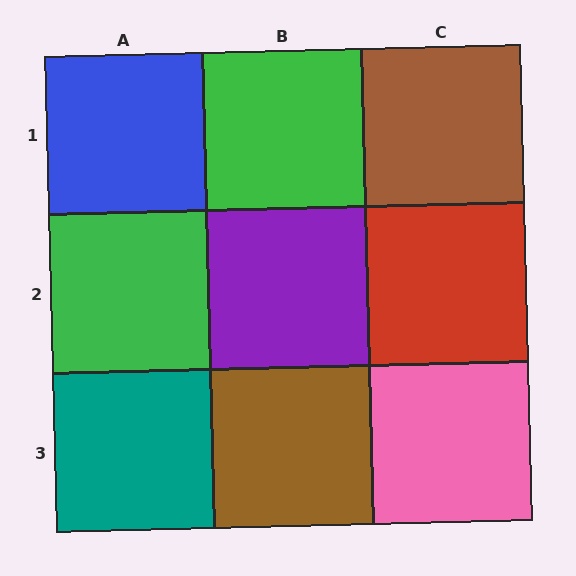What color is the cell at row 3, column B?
Brown.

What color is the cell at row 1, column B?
Green.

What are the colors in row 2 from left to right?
Green, purple, red.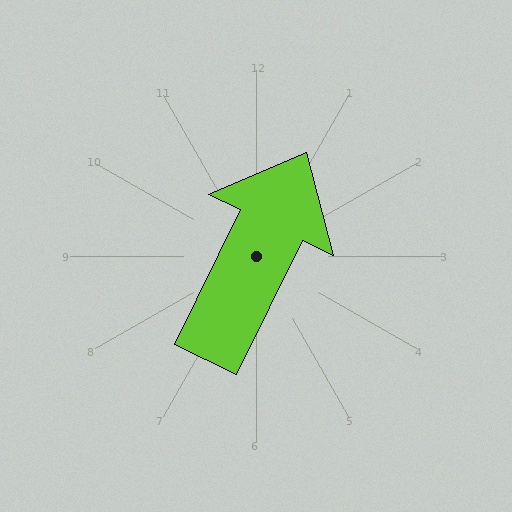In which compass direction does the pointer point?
Northeast.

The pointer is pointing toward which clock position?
Roughly 1 o'clock.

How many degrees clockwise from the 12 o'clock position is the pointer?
Approximately 26 degrees.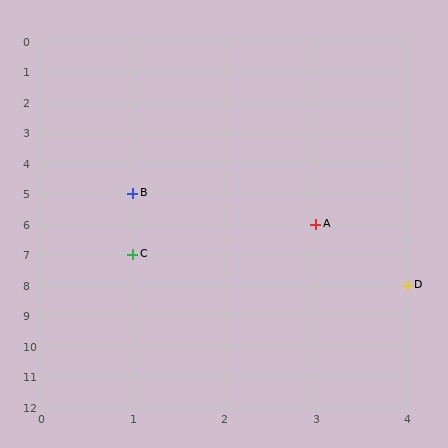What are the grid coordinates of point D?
Point D is at grid coordinates (4, 8).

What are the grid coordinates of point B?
Point B is at grid coordinates (1, 5).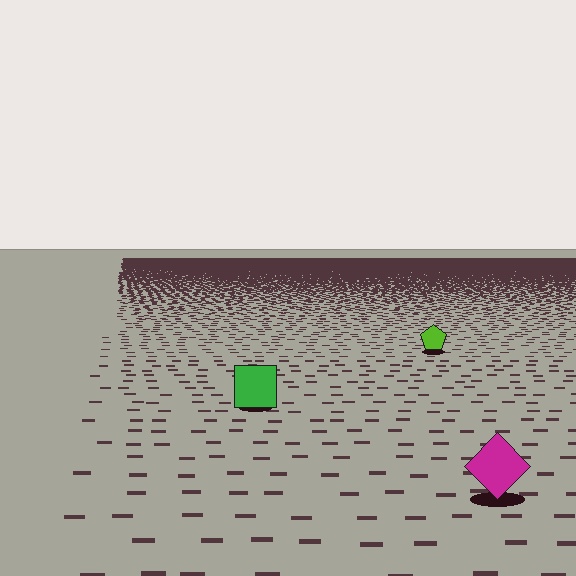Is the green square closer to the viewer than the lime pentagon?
Yes. The green square is closer — you can tell from the texture gradient: the ground texture is coarser near it.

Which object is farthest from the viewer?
The lime pentagon is farthest from the viewer. It appears smaller and the ground texture around it is denser.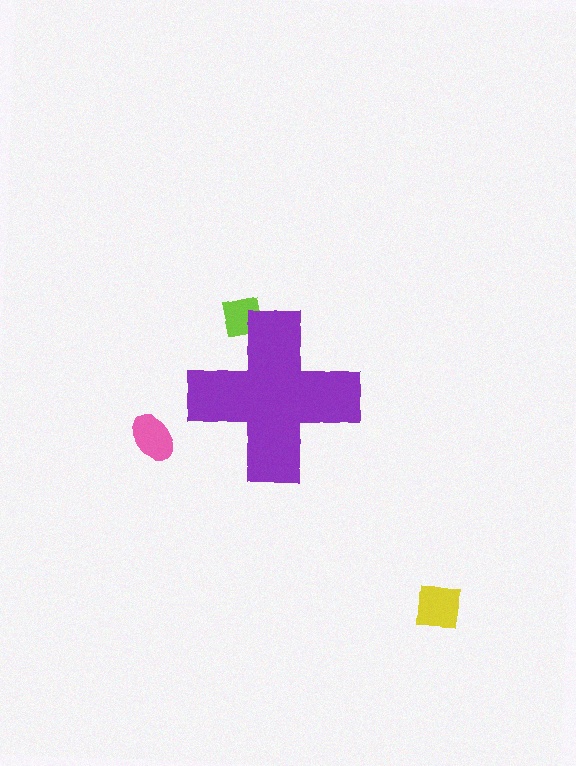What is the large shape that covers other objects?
A purple cross.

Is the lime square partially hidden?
Yes, the lime square is partially hidden behind the purple cross.